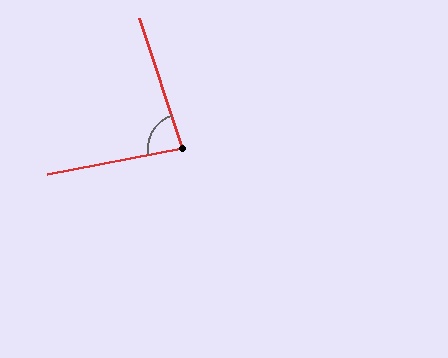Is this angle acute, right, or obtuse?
It is acute.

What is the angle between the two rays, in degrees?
Approximately 83 degrees.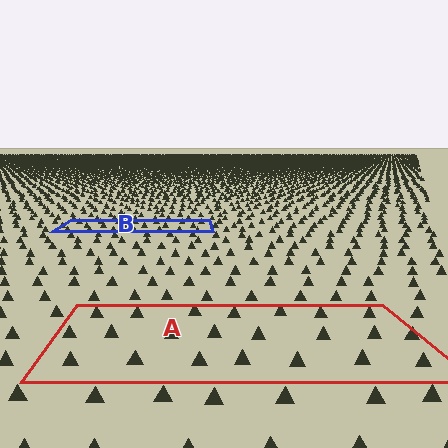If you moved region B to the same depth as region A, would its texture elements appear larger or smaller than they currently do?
They would appear larger. At a closer depth, the same texture elements are projected at a bigger on-screen size.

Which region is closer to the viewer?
Region A is closer. The texture elements there are larger and more spread out.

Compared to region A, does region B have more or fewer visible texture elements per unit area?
Region B has more texture elements per unit area — they are packed more densely because it is farther away.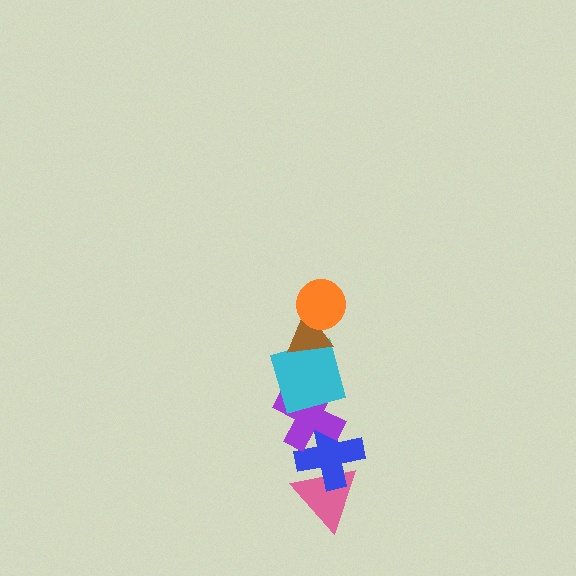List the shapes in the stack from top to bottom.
From top to bottom: the orange circle, the brown triangle, the cyan square, the purple cross, the blue cross, the pink triangle.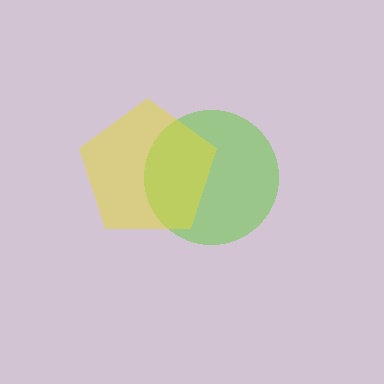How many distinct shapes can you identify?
There are 2 distinct shapes: a lime circle, a yellow pentagon.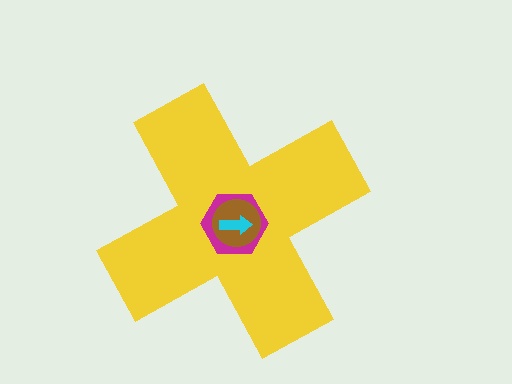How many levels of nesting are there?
4.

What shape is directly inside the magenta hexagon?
The brown circle.